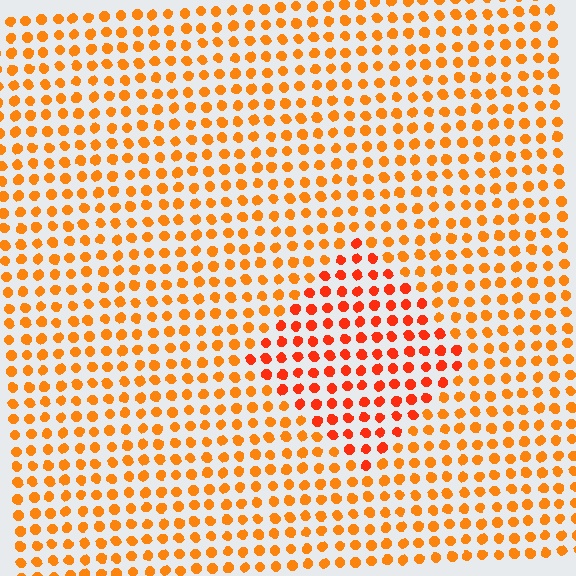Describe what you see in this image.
The image is filled with small orange elements in a uniform arrangement. A diamond-shaped region is visible where the elements are tinted to a slightly different hue, forming a subtle color boundary.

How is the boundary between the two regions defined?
The boundary is defined purely by a slight shift in hue (about 22 degrees). Spacing, size, and orientation are identical on both sides.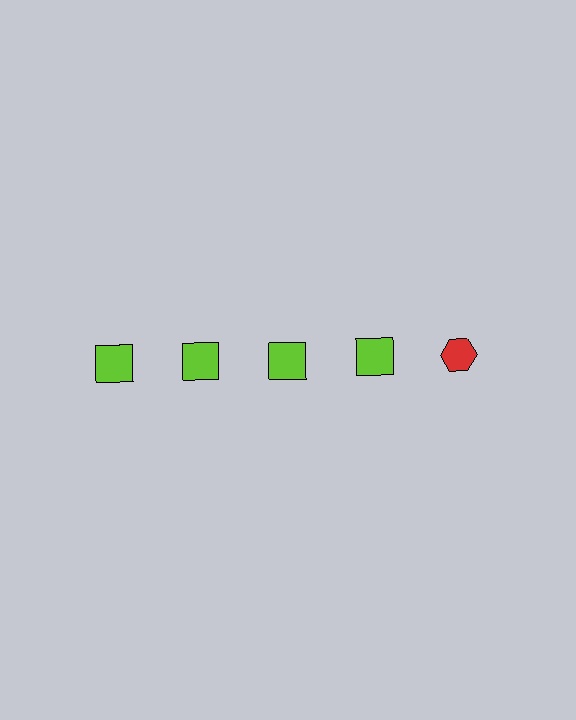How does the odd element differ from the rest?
It differs in both color (red instead of lime) and shape (hexagon instead of square).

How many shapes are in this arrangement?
There are 5 shapes arranged in a grid pattern.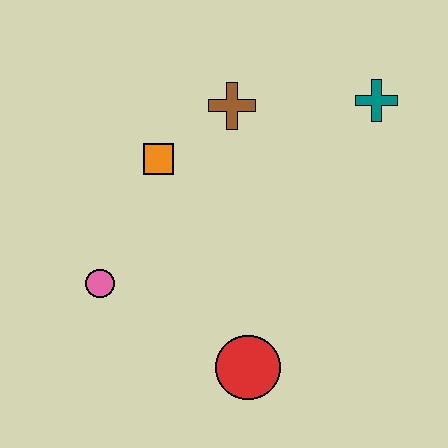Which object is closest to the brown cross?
The orange square is closest to the brown cross.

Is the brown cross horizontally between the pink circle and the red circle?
Yes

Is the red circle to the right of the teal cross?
No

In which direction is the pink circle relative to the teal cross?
The pink circle is to the left of the teal cross.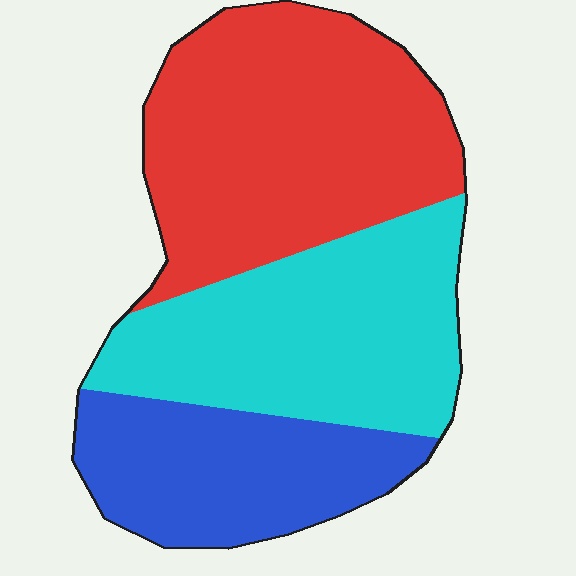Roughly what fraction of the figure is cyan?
Cyan covers 35% of the figure.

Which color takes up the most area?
Red, at roughly 40%.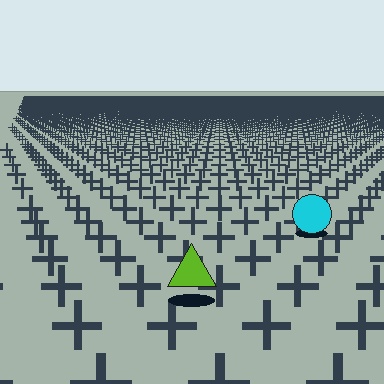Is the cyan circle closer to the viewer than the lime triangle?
No. The lime triangle is closer — you can tell from the texture gradient: the ground texture is coarser near it.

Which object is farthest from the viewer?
The cyan circle is farthest from the viewer. It appears smaller and the ground texture around it is denser.